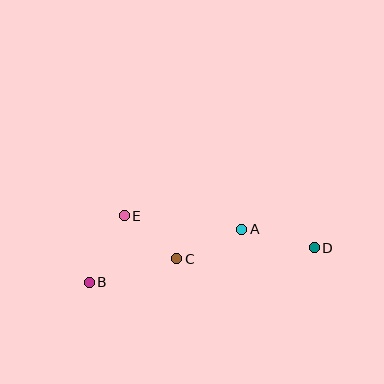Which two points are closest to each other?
Points C and E are closest to each other.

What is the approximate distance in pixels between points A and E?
The distance between A and E is approximately 118 pixels.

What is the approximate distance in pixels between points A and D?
The distance between A and D is approximately 75 pixels.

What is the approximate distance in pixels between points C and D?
The distance between C and D is approximately 138 pixels.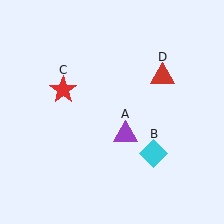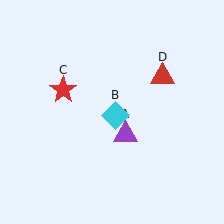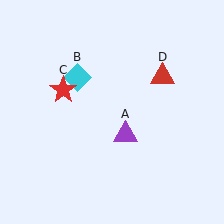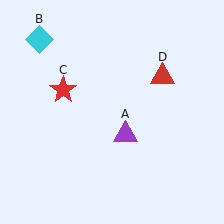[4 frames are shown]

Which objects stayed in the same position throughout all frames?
Purple triangle (object A) and red star (object C) and red triangle (object D) remained stationary.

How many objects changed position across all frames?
1 object changed position: cyan diamond (object B).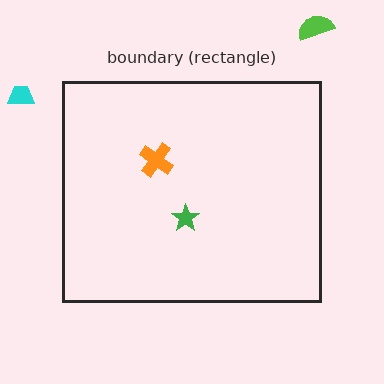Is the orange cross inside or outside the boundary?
Inside.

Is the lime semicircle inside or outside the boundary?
Outside.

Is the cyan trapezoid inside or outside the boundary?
Outside.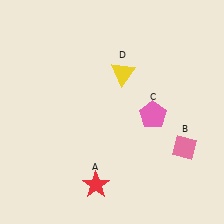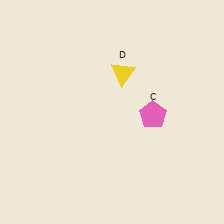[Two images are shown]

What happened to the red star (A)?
The red star (A) was removed in Image 2. It was in the bottom-left area of Image 1.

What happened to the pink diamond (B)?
The pink diamond (B) was removed in Image 2. It was in the bottom-right area of Image 1.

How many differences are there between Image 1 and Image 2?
There are 2 differences between the two images.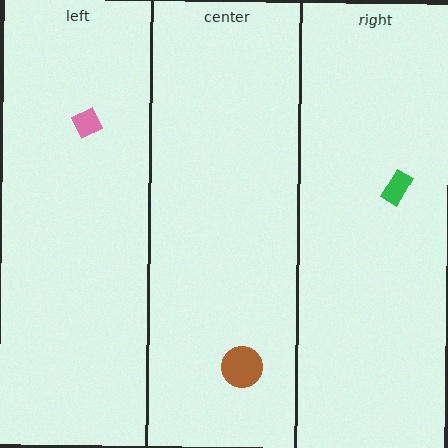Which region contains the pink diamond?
The left region.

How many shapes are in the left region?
1.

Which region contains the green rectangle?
The right region.